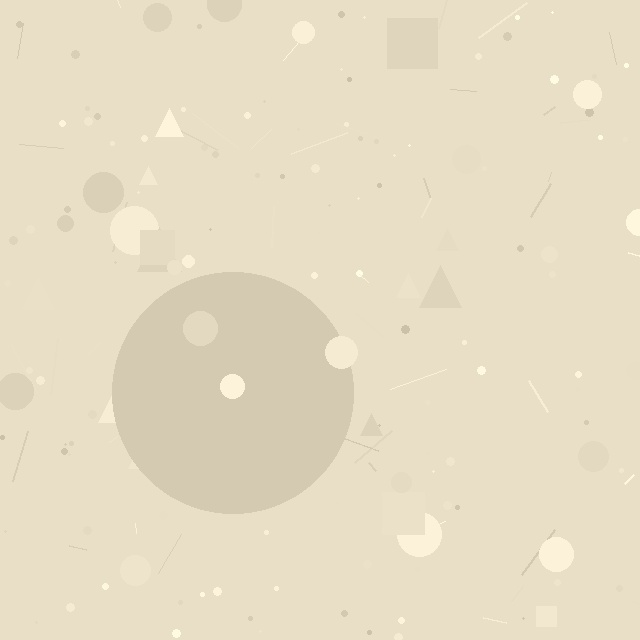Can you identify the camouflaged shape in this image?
The camouflaged shape is a circle.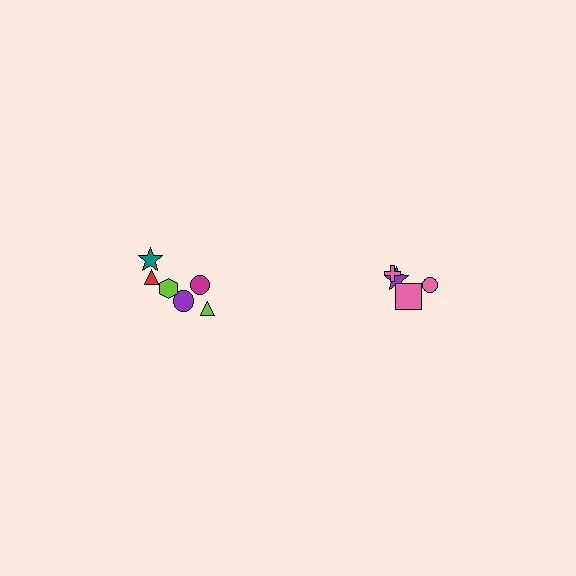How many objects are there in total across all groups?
There are 10 objects.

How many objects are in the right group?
There are 4 objects.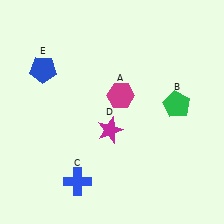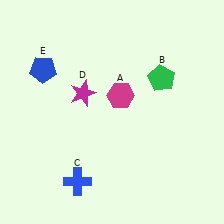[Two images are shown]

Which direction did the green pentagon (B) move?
The green pentagon (B) moved up.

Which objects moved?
The objects that moved are: the green pentagon (B), the magenta star (D).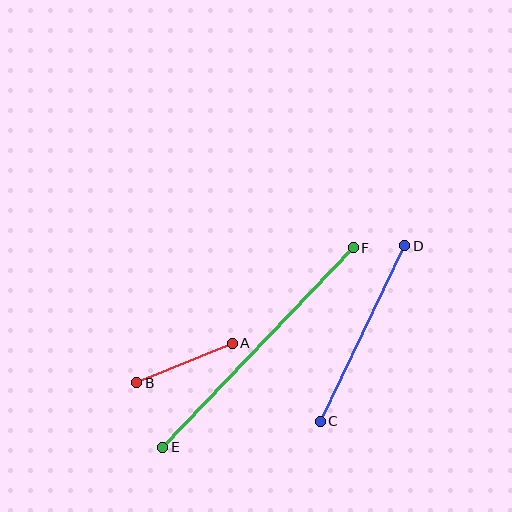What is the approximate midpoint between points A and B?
The midpoint is at approximately (185, 363) pixels.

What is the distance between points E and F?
The distance is approximately 276 pixels.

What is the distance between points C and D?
The distance is approximately 194 pixels.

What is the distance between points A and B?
The distance is approximately 103 pixels.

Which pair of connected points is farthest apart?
Points E and F are farthest apart.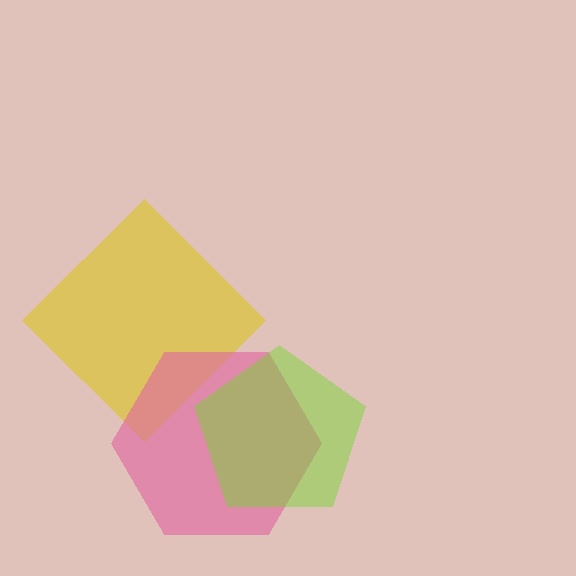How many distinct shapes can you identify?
There are 3 distinct shapes: a yellow diamond, a pink hexagon, a lime pentagon.